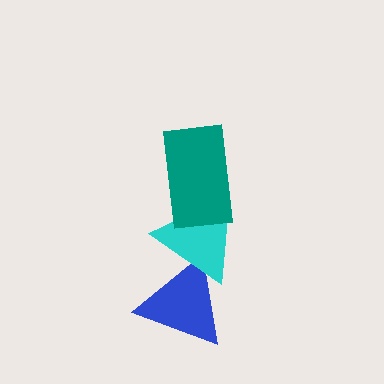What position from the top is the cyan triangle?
The cyan triangle is 2nd from the top.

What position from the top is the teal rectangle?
The teal rectangle is 1st from the top.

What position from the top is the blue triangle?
The blue triangle is 3rd from the top.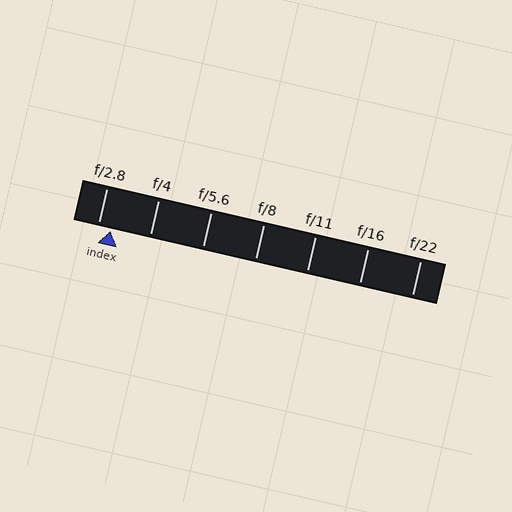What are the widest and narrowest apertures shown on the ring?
The widest aperture shown is f/2.8 and the narrowest is f/22.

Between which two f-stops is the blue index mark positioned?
The index mark is between f/2.8 and f/4.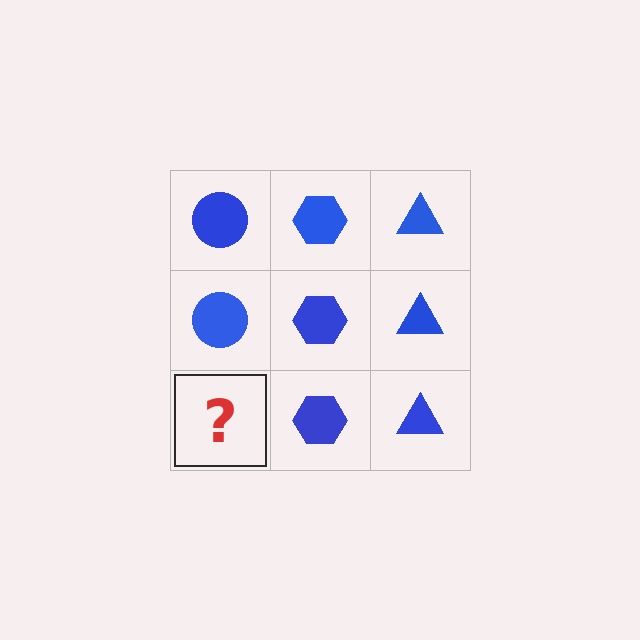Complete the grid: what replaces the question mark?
The question mark should be replaced with a blue circle.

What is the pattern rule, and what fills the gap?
The rule is that each column has a consistent shape. The gap should be filled with a blue circle.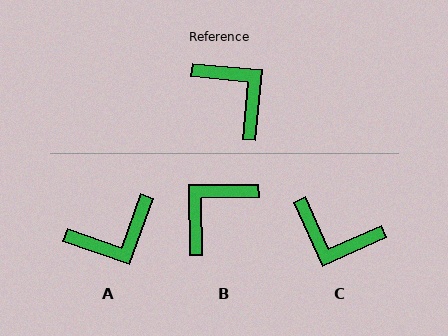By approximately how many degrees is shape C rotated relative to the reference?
Approximately 151 degrees clockwise.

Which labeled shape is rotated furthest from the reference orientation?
C, about 151 degrees away.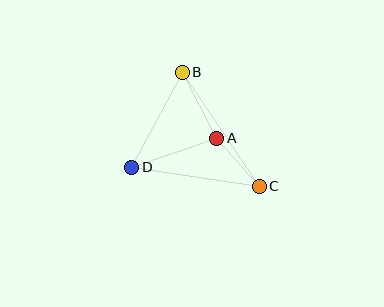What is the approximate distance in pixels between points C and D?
The distance between C and D is approximately 129 pixels.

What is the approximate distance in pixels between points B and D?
The distance between B and D is approximately 107 pixels.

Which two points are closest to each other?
Points A and C are closest to each other.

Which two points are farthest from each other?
Points B and C are farthest from each other.